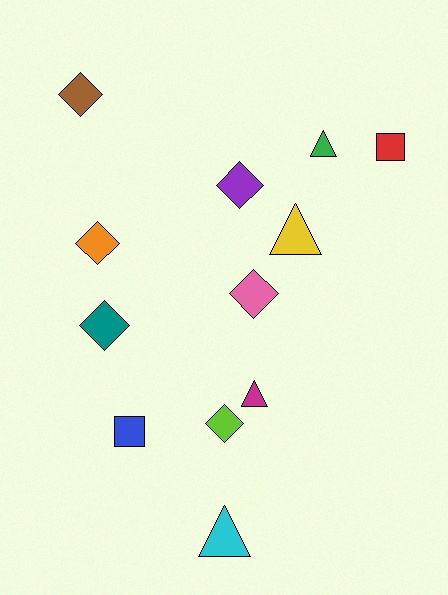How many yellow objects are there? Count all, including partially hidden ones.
There is 1 yellow object.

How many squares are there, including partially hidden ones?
There are 2 squares.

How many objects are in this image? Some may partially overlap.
There are 12 objects.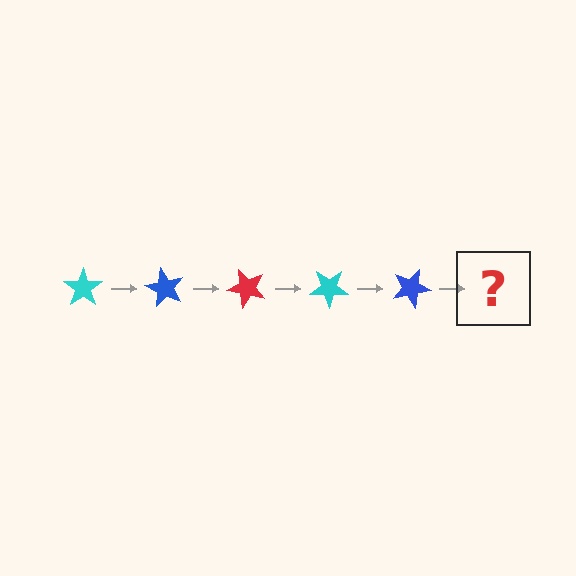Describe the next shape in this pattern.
It should be a red star, rotated 300 degrees from the start.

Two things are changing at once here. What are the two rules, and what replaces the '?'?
The two rules are that it rotates 60 degrees each step and the color cycles through cyan, blue, and red. The '?' should be a red star, rotated 300 degrees from the start.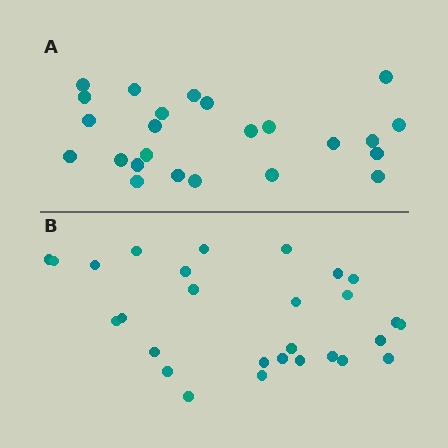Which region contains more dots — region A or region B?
Region B (the bottom region) has more dots.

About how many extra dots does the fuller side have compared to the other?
Region B has about 4 more dots than region A.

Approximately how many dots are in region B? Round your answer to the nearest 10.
About 30 dots. (The exact count is 28, which rounds to 30.)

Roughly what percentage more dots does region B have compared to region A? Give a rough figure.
About 15% more.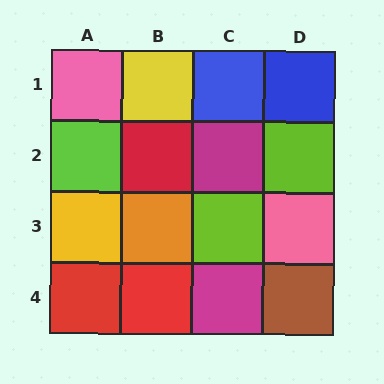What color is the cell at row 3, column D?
Pink.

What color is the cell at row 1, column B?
Yellow.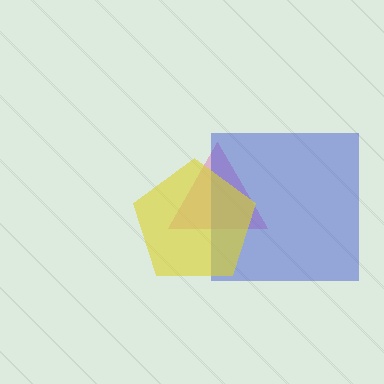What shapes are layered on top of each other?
The layered shapes are: a pink triangle, a blue square, a yellow pentagon.